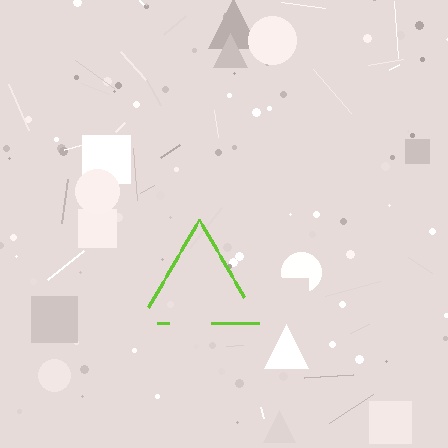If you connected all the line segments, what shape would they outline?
They would outline a triangle.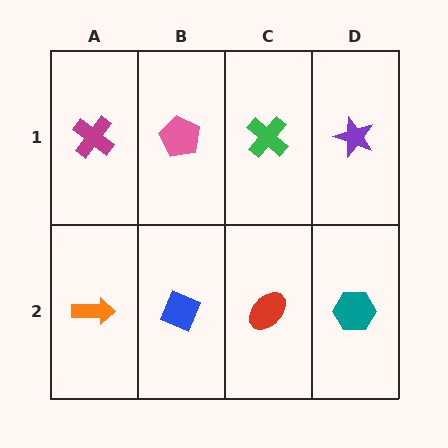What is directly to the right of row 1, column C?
A purple star.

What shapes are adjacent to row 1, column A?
An orange arrow (row 2, column A), a pink pentagon (row 1, column B).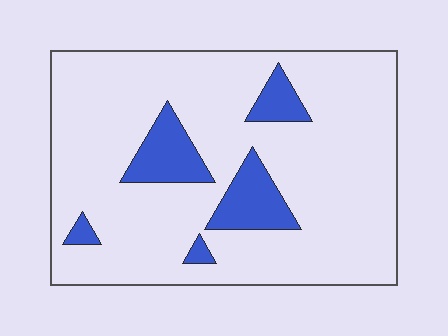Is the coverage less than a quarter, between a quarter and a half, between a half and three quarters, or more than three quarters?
Less than a quarter.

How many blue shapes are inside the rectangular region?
5.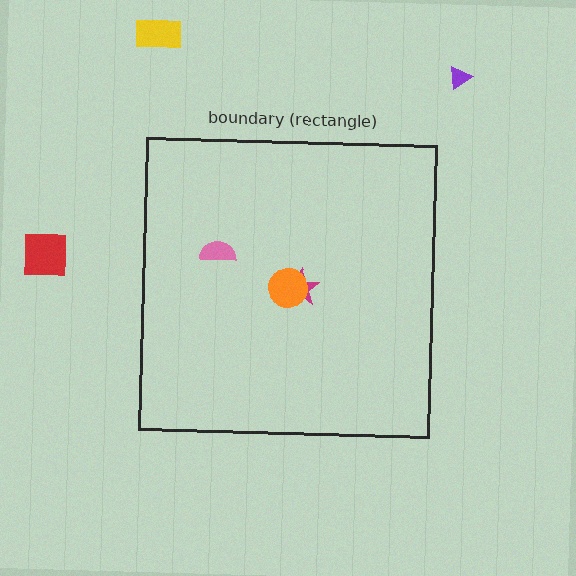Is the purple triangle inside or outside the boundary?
Outside.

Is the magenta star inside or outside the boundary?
Inside.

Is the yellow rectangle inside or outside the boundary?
Outside.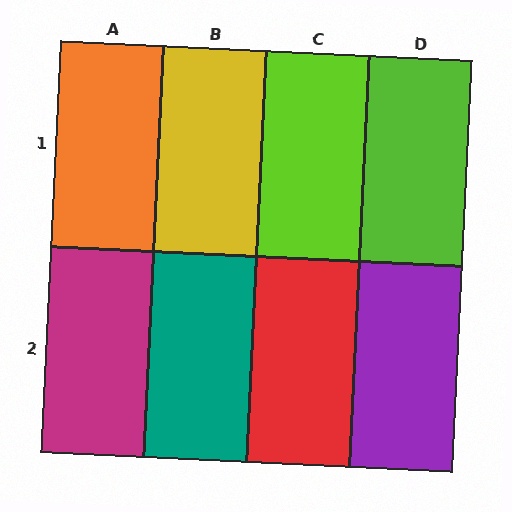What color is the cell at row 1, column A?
Orange.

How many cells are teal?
1 cell is teal.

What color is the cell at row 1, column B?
Yellow.